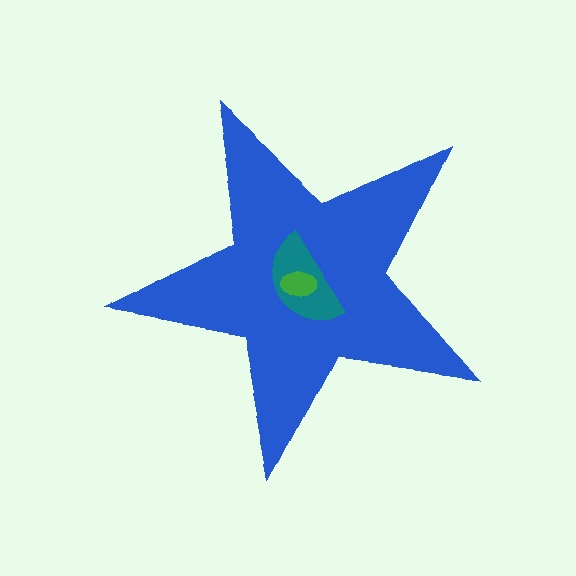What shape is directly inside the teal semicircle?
The green ellipse.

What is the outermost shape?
The blue star.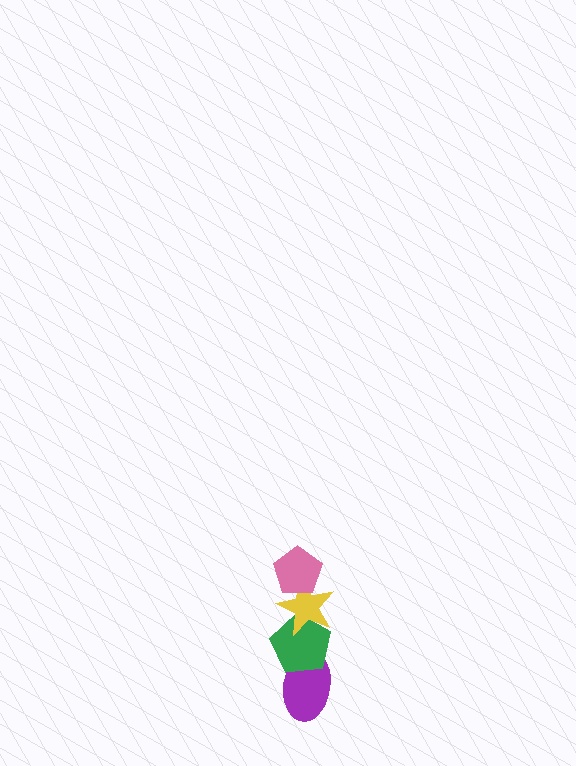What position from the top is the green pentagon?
The green pentagon is 3rd from the top.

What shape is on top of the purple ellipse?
The green pentagon is on top of the purple ellipse.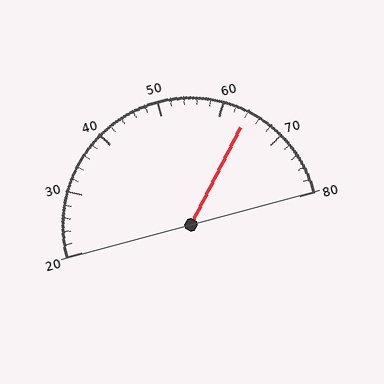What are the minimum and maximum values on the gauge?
The gauge ranges from 20 to 80.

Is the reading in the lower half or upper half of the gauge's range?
The reading is in the upper half of the range (20 to 80).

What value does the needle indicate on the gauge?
The needle indicates approximately 64.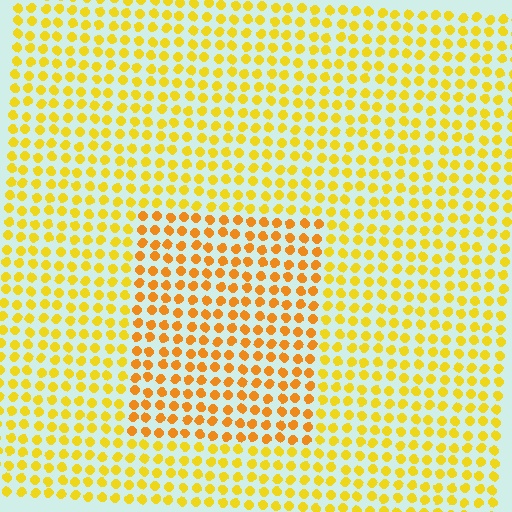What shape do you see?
I see a rectangle.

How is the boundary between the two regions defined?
The boundary is defined purely by a slight shift in hue (about 22 degrees). Spacing, size, and orientation are identical on both sides.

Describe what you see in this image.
The image is filled with small yellow elements in a uniform arrangement. A rectangle-shaped region is visible where the elements are tinted to a slightly different hue, forming a subtle color boundary.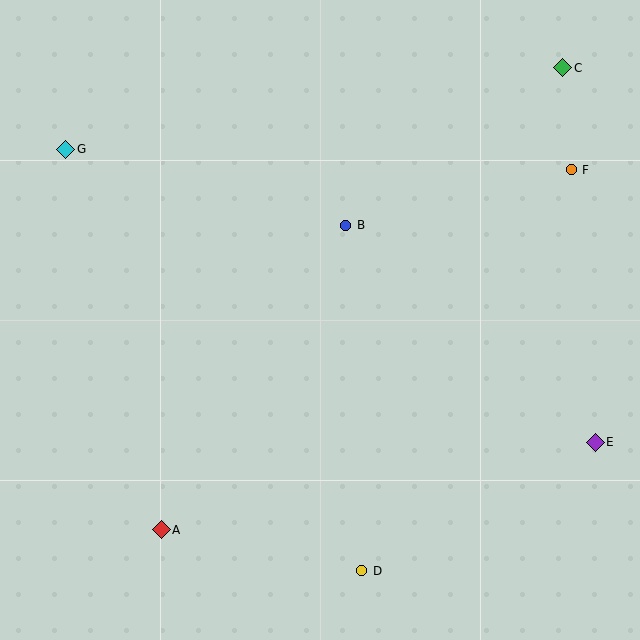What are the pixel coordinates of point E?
Point E is at (595, 442).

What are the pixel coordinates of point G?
Point G is at (66, 149).